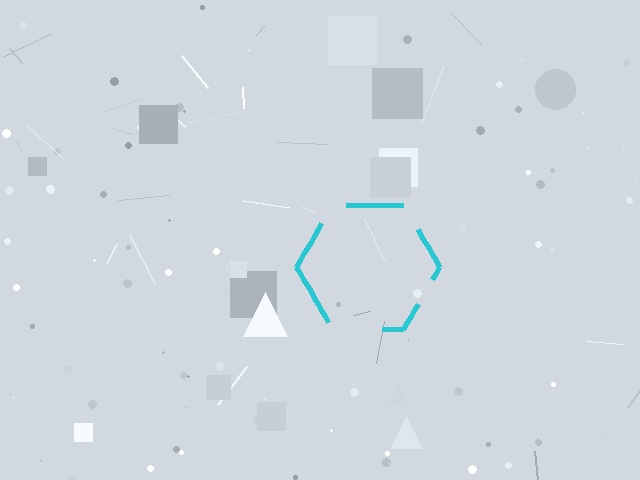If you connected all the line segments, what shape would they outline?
They would outline a hexagon.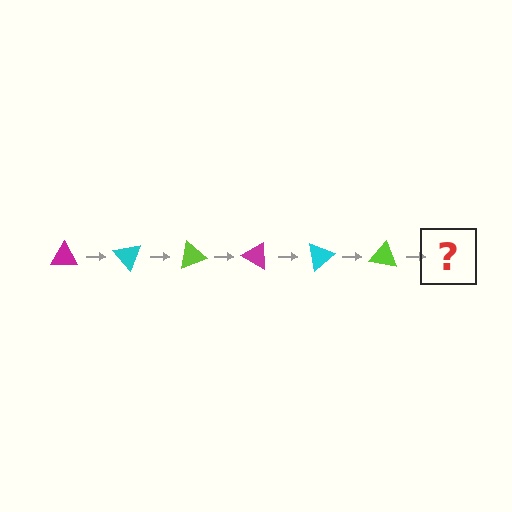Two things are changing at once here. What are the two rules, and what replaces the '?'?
The two rules are that it rotates 50 degrees each step and the color cycles through magenta, cyan, and lime. The '?' should be a magenta triangle, rotated 300 degrees from the start.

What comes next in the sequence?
The next element should be a magenta triangle, rotated 300 degrees from the start.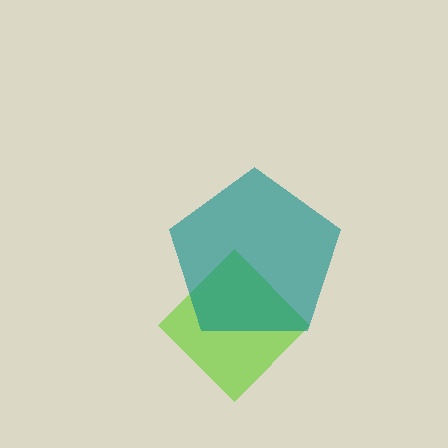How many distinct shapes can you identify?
There are 2 distinct shapes: a lime diamond, a teal pentagon.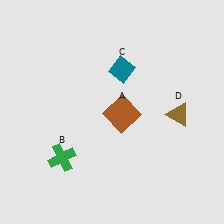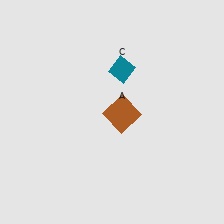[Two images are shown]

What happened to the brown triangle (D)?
The brown triangle (D) was removed in Image 2. It was in the bottom-right area of Image 1.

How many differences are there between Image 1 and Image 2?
There are 2 differences between the two images.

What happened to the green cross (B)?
The green cross (B) was removed in Image 2. It was in the bottom-left area of Image 1.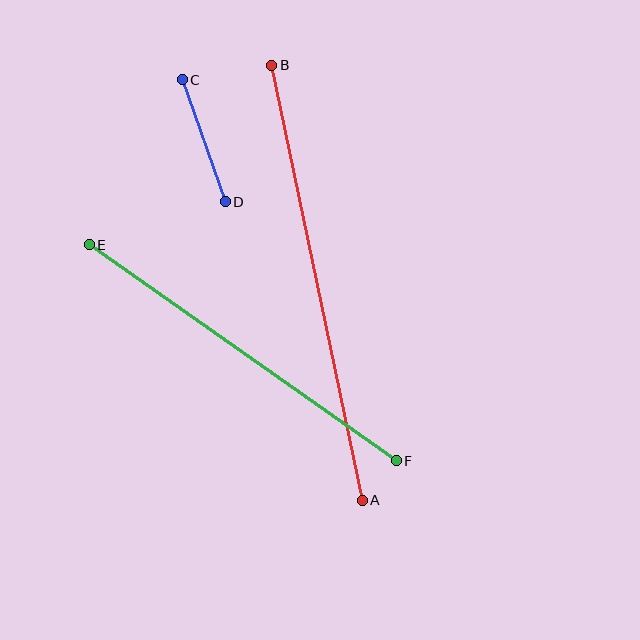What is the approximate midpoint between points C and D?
The midpoint is at approximately (204, 141) pixels.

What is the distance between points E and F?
The distance is approximately 375 pixels.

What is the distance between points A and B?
The distance is approximately 444 pixels.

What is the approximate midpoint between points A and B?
The midpoint is at approximately (317, 283) pixels.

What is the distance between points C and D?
The distance is approximately 130 pixels.